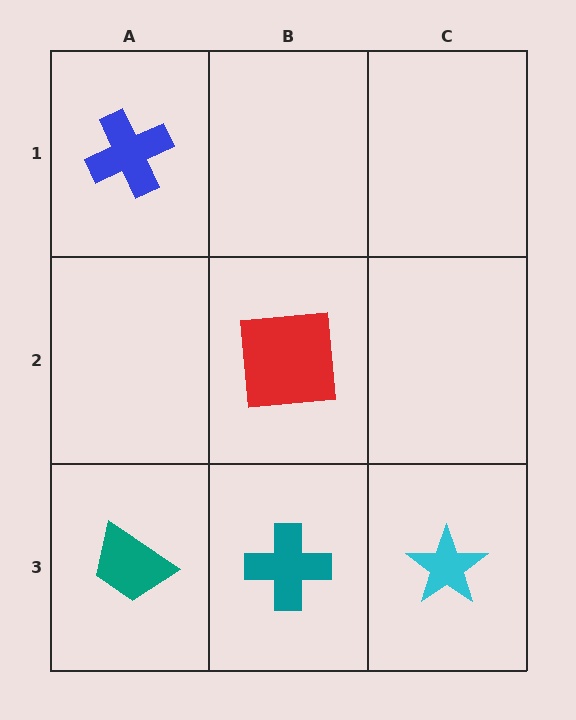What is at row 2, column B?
A red square.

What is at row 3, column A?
A teal trapezoid.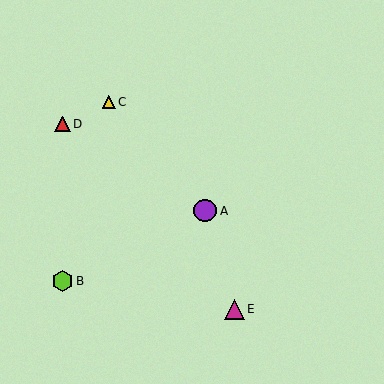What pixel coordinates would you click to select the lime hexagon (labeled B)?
Click at (62, 281) to select the lime hexagon B.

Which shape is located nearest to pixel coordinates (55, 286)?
The lime hexagon (labeled B) at (62, 281) is nearest to that location.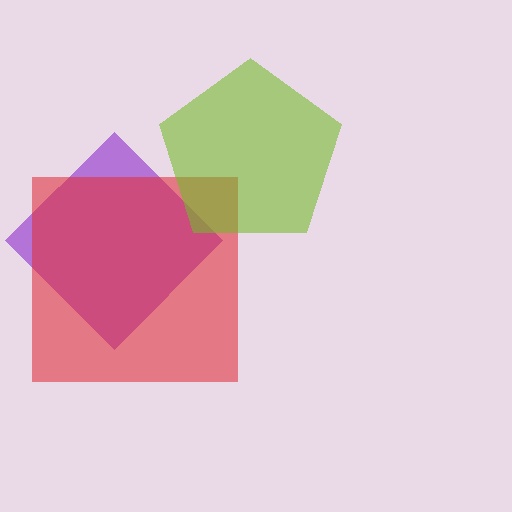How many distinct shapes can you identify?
There are 3 distinct shapes: a purple diamond, a red square, a lime pentagon.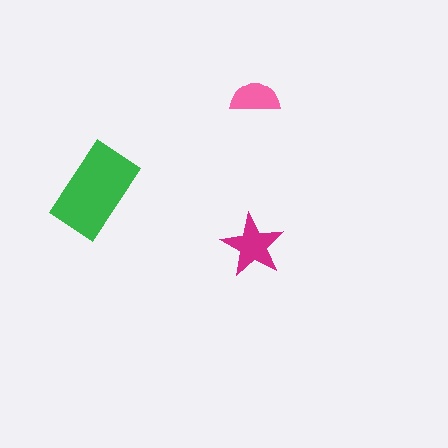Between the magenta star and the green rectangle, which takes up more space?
The green rectangle.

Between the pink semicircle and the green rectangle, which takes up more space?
The green rectangle.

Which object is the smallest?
The pink semicircle.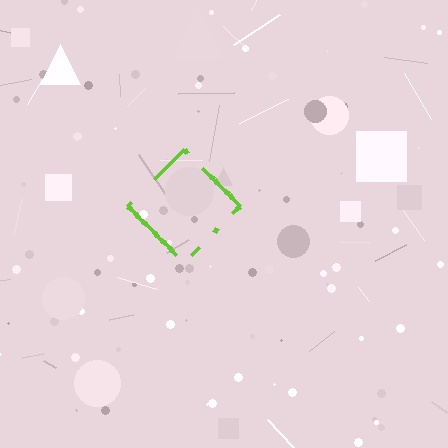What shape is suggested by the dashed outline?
The dashed outline suggests a diamond.